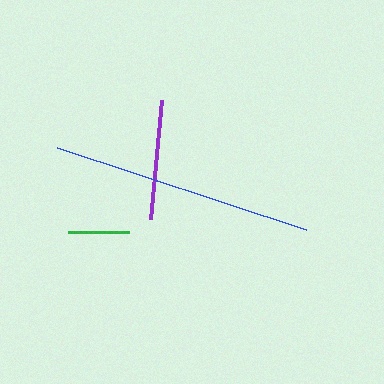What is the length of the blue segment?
The blue segment is approximately 262 pixels long.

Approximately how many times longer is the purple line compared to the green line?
The purple line is approximately 2.0 times the length of the green line.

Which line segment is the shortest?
The green line is the shortest at approximately 61 pixels.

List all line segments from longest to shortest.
From longest to shortest: blue, purple, green.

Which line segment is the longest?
The blue line is the longest at approximately 262 pixels.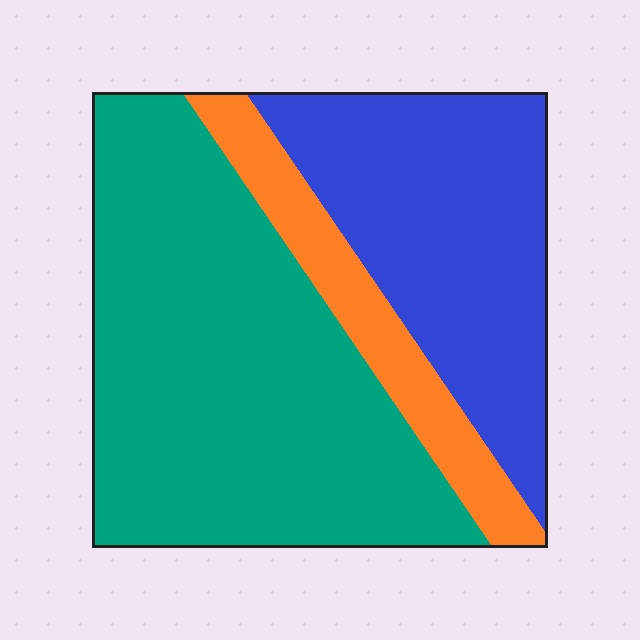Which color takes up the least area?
Orange, at roughly 15%.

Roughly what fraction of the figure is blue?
Blue takes up between a quarter and a half of the figure.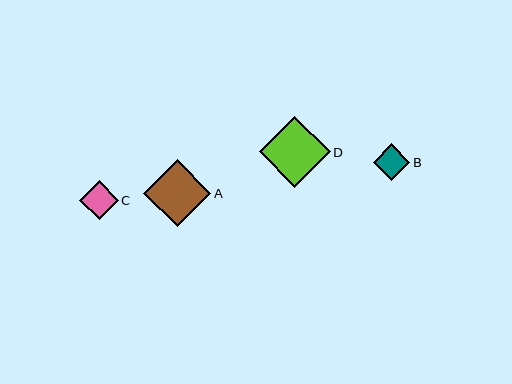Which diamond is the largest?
Diamond D is the largest with a size of approximately 71 pixels.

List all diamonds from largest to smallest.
From largest to smallest: D, A, C, B.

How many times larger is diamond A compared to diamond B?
Diamond A is approximately 1.9 times the size of diamond B.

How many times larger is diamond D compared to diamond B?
Diamond D is approximately 2.0 times the size of diamond B.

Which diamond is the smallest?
Diamond B is the smallest with a size of approximately 36 pixels.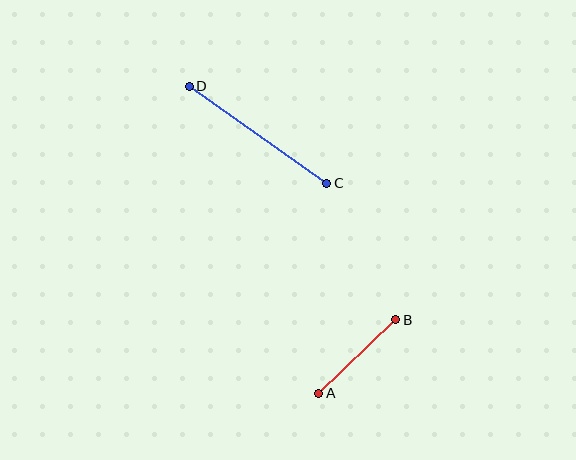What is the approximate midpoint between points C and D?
The midpoint is at approximately (258, 135) pixels.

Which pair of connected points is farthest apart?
Points C and D are farthest apart.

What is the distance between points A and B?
The distance is approximately 107 pixels.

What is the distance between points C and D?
The distance is approximately 168 pixels.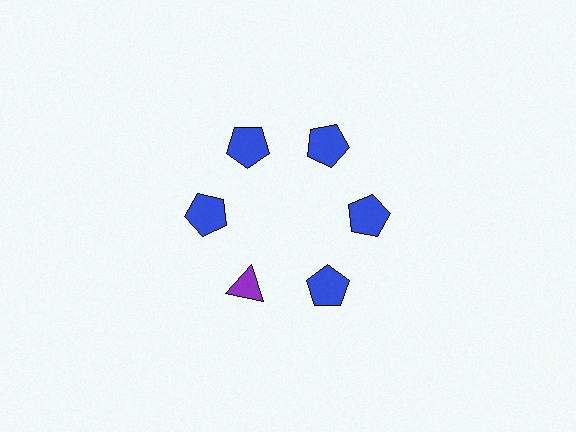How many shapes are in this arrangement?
There are 6 shapes arranged in a ring pattern.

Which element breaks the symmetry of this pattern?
The purple triangle at roughly the 7 o'clock position breaks the symmetry. All other shapes are blue pentagons.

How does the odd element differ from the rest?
It differs in both color (purple instead of blue) and shape (triangle instead of pentagon).